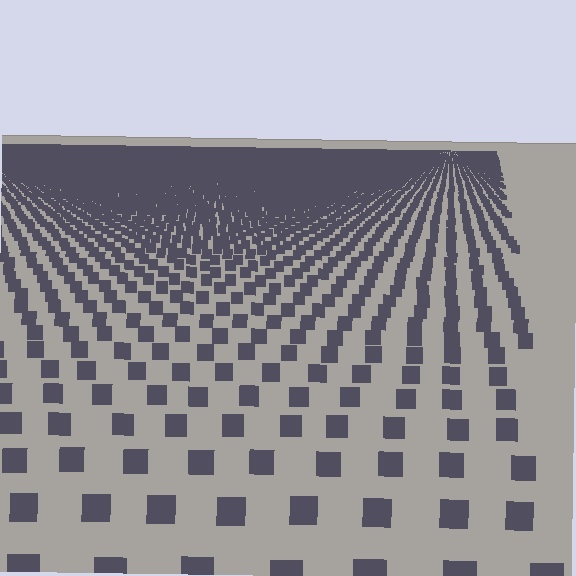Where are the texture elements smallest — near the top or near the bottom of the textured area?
Near the top.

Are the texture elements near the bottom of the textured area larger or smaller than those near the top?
Larger. Near the bottom, elements are closer to the viewer and appear at a bigger on-screen size.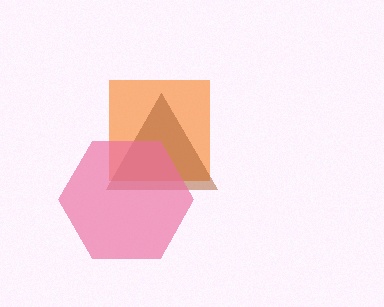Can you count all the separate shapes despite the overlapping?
Yes, there are 3 separate shapes.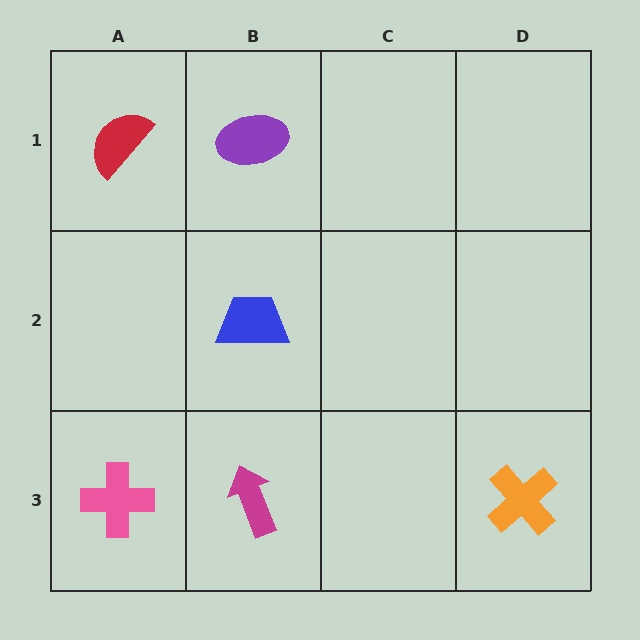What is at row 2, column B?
A blue trapezoid.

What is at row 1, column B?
A purple ellipse.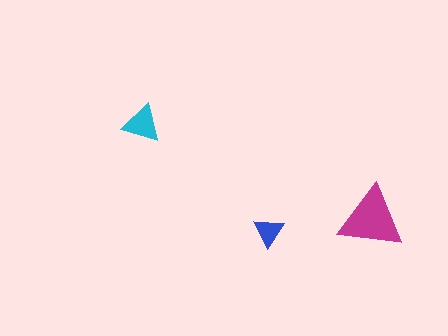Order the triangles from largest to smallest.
the magenta one, the cyan one, the blue one.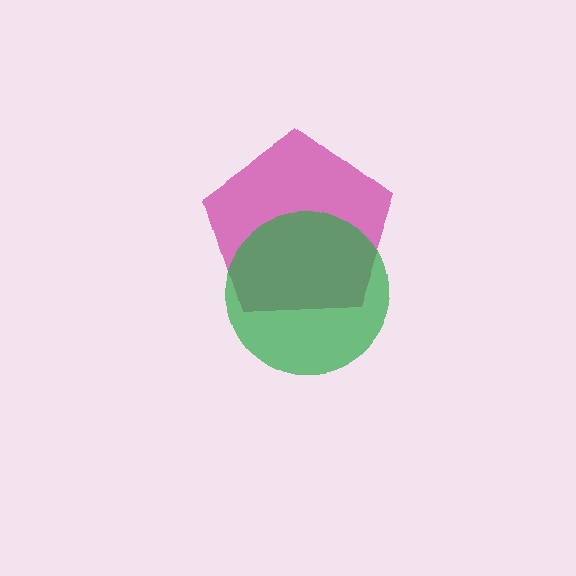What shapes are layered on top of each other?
The layered shapes are: a magenta pentagon, a green circle.